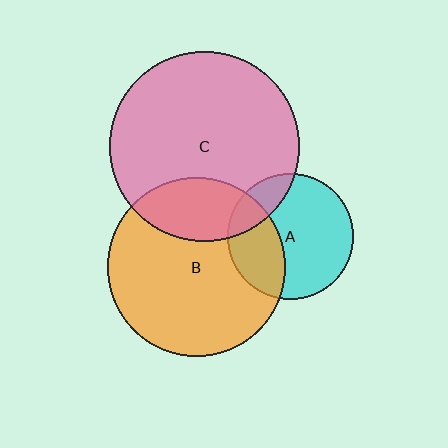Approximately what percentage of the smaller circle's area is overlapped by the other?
Approximately 15%.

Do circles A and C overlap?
Yes.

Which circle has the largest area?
Circle C (pink).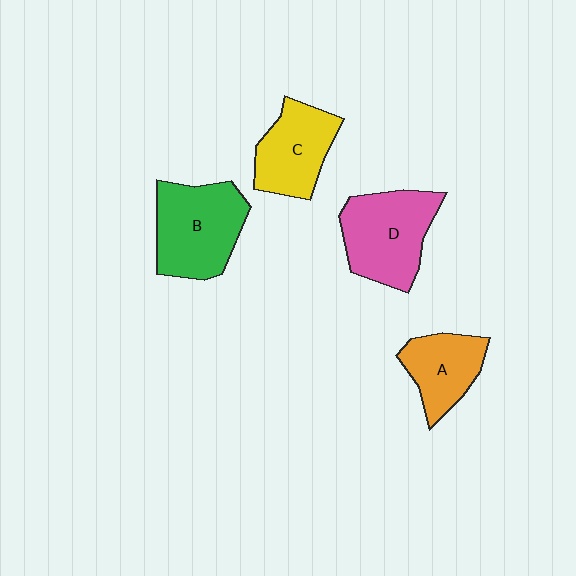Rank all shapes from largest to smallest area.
From largest to smallest: B (green), D (pink), C (yellow), A (orange).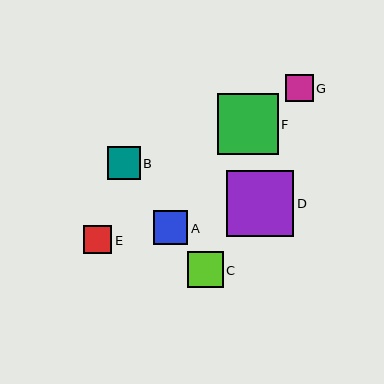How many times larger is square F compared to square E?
Square F is approximately 2.1 times the size of square E.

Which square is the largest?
Square D is the largest with a size of approximately 67 pixels.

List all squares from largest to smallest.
From largest to smallest: D, F, C, A, B, E, G.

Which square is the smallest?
Square G is the smallest with a size of approximately 27 pixels.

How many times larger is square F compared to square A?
Square F is approximately 1.8 times the size of square A.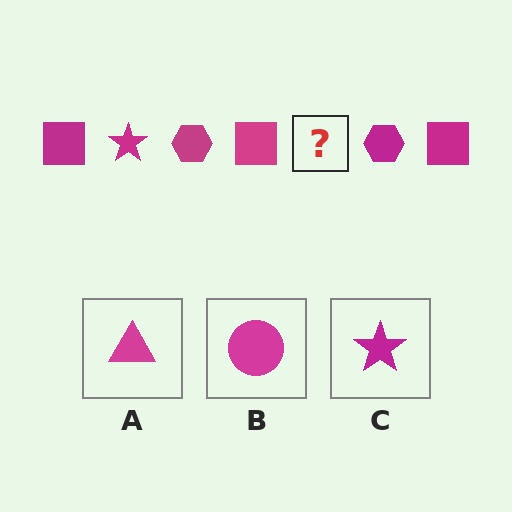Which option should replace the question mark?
Option C.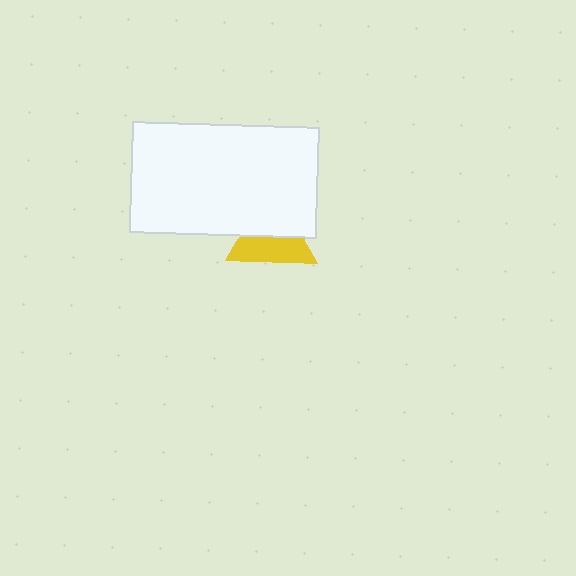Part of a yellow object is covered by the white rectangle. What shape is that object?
It is a triangle.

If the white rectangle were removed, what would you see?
You would see the complete yellow triangle.